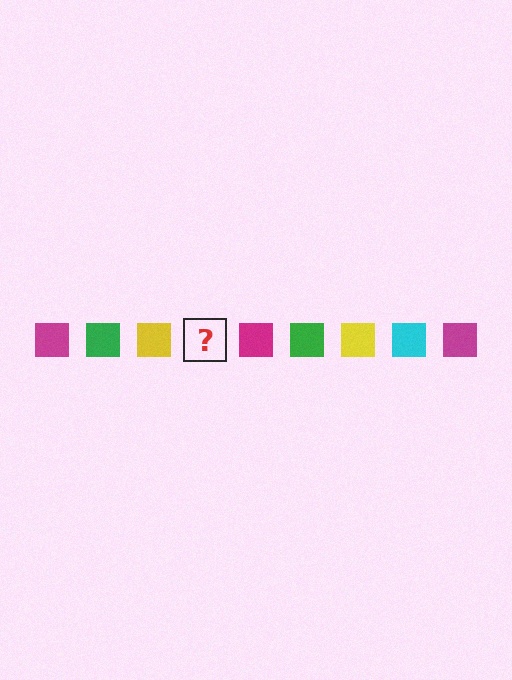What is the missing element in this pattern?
The missing element is a cyan square.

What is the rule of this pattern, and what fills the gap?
The rule is that the pattern cycles through magenta, green, yellow, cyan squares. The gap should be filled with a cyan square.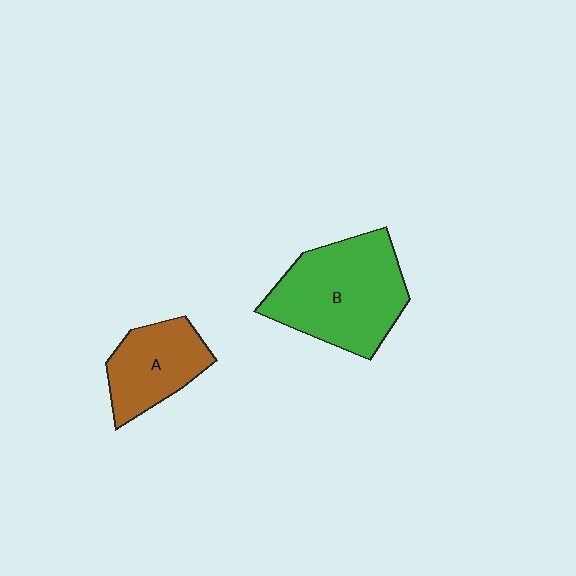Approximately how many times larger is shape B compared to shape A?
Approximately 1.7 times.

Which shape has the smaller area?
Shape A (brown).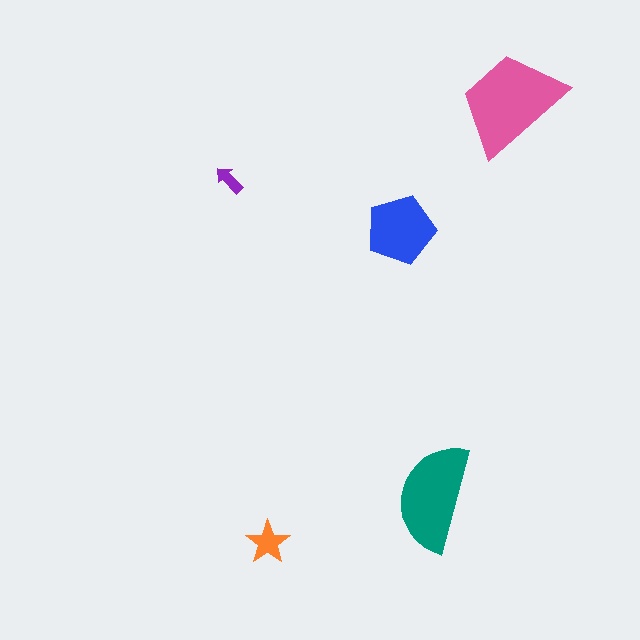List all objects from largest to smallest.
The pink trapezoid, the teal semicircle, the blue pentagon, the orange star, the purple arrow.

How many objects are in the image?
There are 5 objects in the image.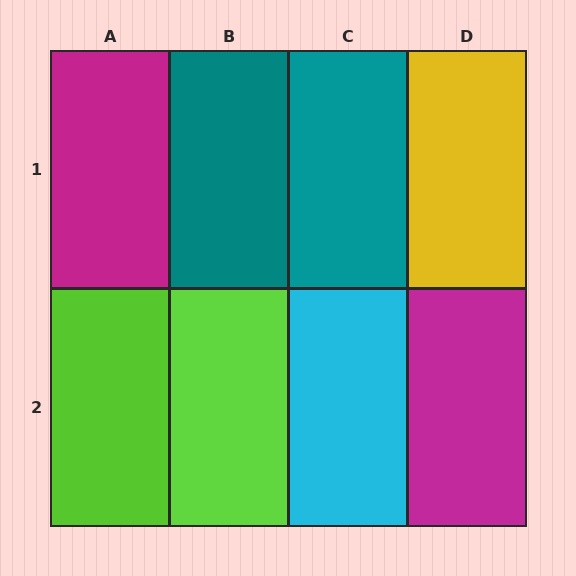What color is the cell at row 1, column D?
Yellow.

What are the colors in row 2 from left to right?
Lime, lime, cyan, magenta.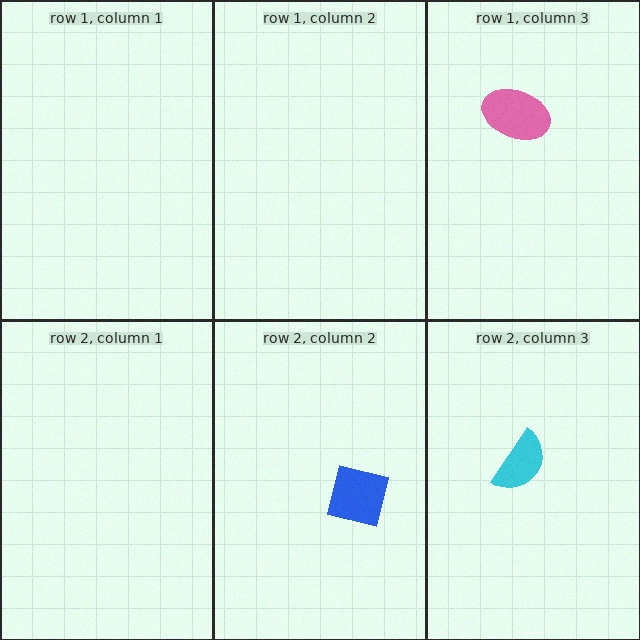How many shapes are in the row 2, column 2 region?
1.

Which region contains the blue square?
The row 2, column 2 region.